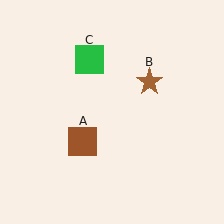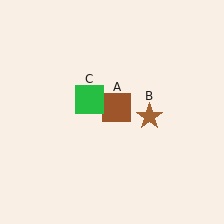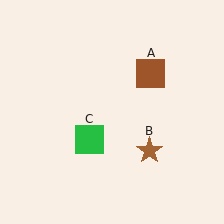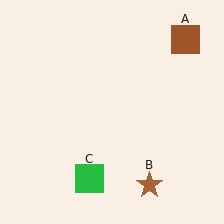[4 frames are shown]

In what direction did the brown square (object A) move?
The brown square (object A) moved up and to the right.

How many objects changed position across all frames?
3 objects changed position: brown square (object A), brown star (object B), green square (object C).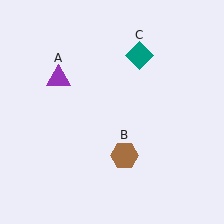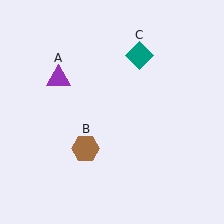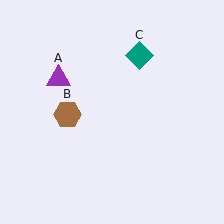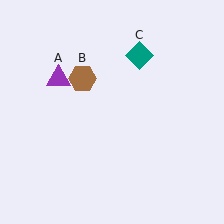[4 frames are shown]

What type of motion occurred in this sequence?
The brown hexagon (object B) rotated clockwise around the center of the scene.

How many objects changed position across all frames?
1 object changed position: brown hexagon (object B).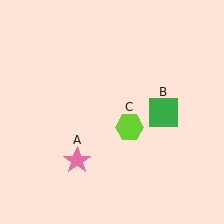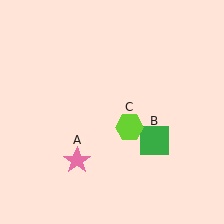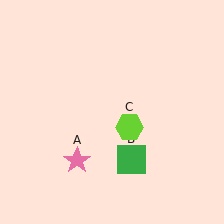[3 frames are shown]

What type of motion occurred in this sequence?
The green square (object B) rotated clockwise around the center of the scene.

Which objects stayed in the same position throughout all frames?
Pink star (object A) and lime hexagon (object C) remained stationary.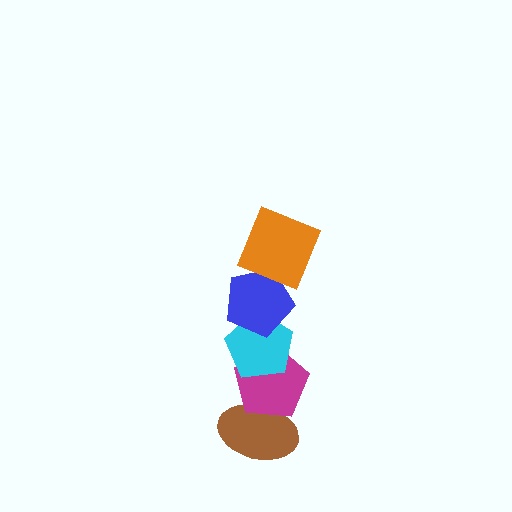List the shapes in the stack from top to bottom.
From top to bottom: the orange square, the blue pentagon, the cyan pentagon, the magenta pentagon, the brown ellipse.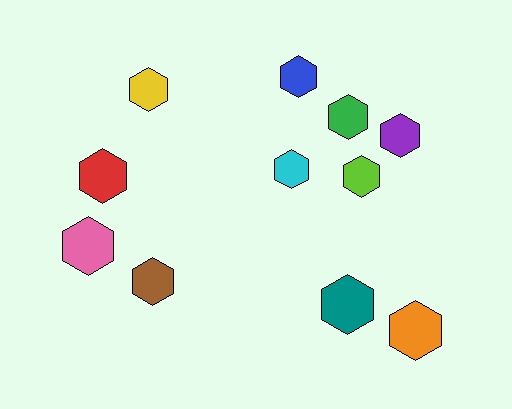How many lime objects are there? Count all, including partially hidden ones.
There is 1 lime object.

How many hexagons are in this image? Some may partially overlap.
There are 11 hexagons.